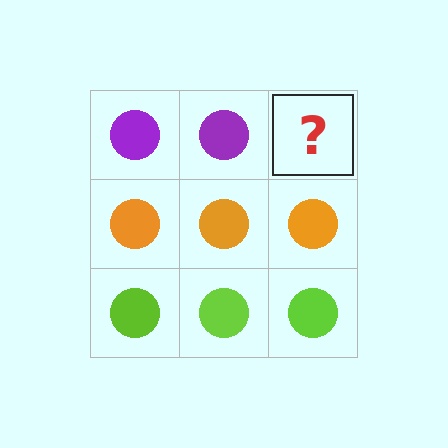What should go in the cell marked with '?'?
The missing cell should contain a purple circle.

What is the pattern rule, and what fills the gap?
The rule is that each row has a consistent color. The gap should be filled with a purple circle.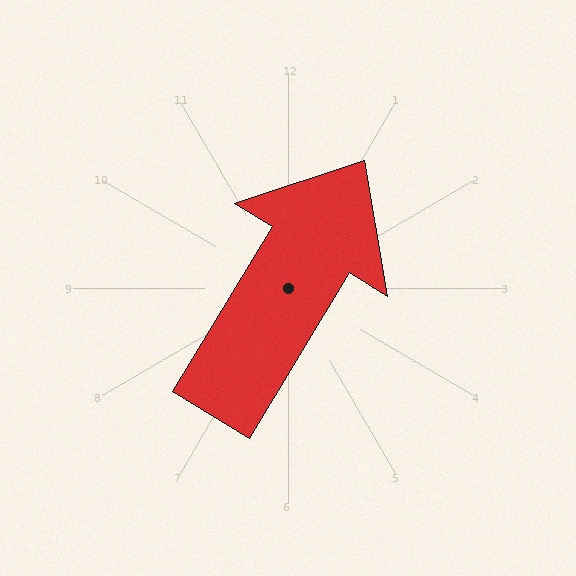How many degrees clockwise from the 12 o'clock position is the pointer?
Approximately 31 degrees.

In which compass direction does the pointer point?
Northeast.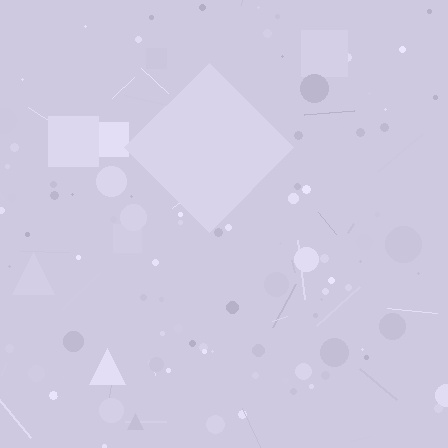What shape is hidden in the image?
A diamond is hidden in the image.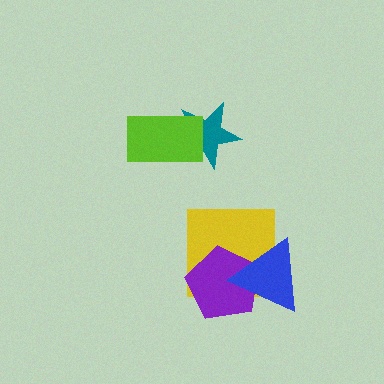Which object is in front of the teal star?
The lime rectangle is in front of the teal star.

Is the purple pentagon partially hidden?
Yes, it is partially covered by another shape.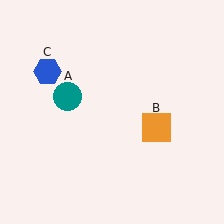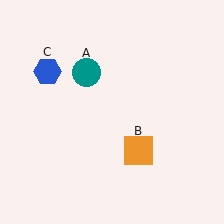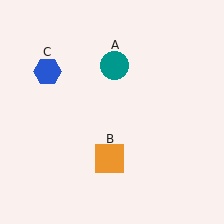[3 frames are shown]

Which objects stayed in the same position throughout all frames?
Blue hexagon (object C) remained stationary.